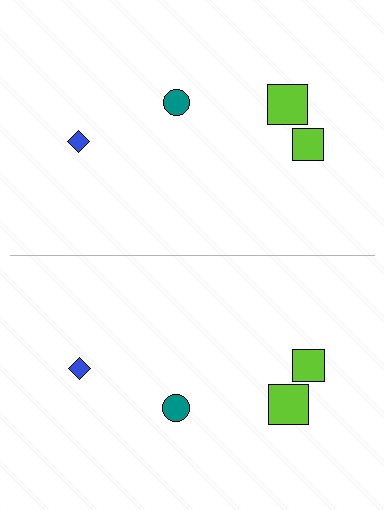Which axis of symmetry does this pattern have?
The pattern has a horizontal axis of symmetry running through the center of the image.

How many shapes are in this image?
There are 8 shapes in this image.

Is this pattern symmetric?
Yes, this pattern has bilateral (reflection) symmetry.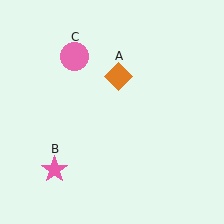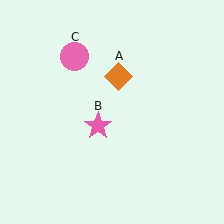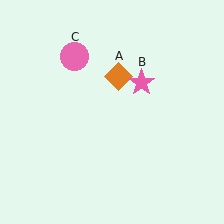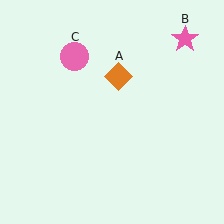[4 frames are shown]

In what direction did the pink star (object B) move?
The pink star (object B) moved up and to the right.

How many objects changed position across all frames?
1 object changed position: pink star (object B).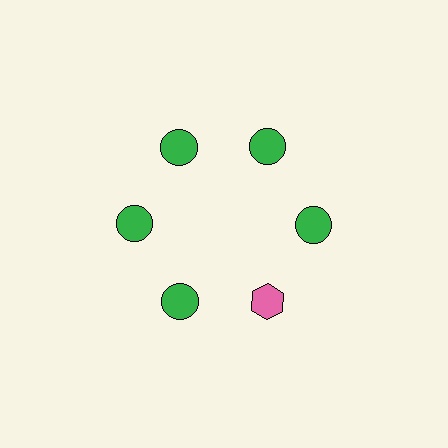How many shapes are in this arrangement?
There are 6 shapes arranged in a ring pattern.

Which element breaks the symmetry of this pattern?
The pink hexagon at roughly the 5 o'clock position breaks the symmetry. All other shapes are green circles.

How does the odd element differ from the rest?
It differs in both color (pink instead of green) and shape (hexagon instead of circle).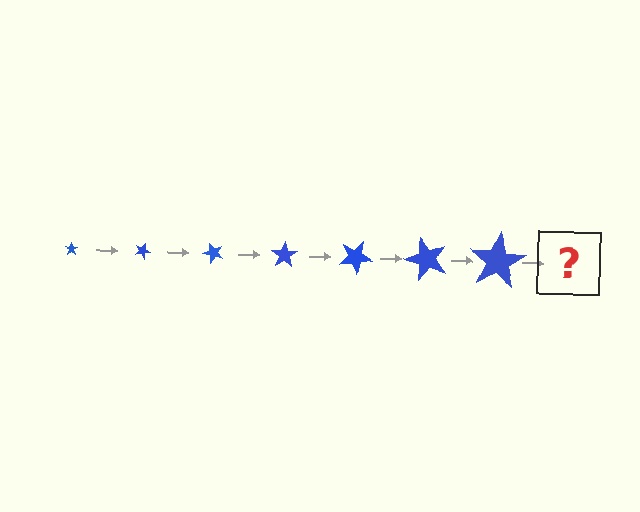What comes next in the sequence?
The next element should be a star, larger than the previous one and rotated 175 degrees from the start.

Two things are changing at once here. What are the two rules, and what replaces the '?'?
The two rules are that the star grows larger each step and it rotates 25 degrees each step. The '?' should be a star, larger than the previous one and rotated 175 degrees from the start.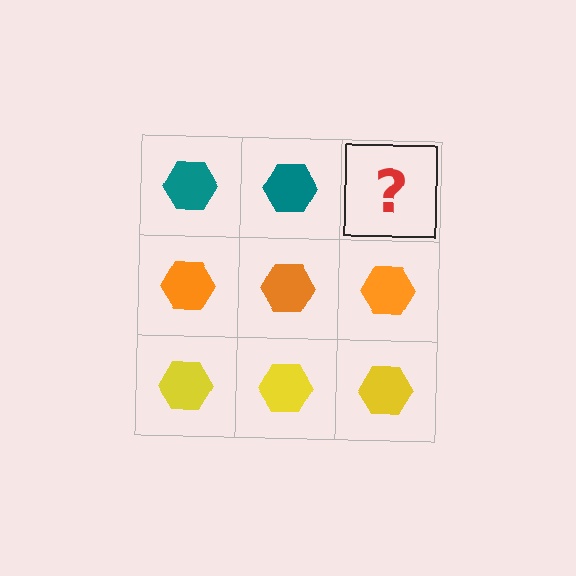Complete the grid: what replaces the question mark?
The question mark should be replaced with a teal hexagon.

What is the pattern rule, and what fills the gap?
The rule is that each row has a consistent color. The gap should be filled with a teal hexagon.